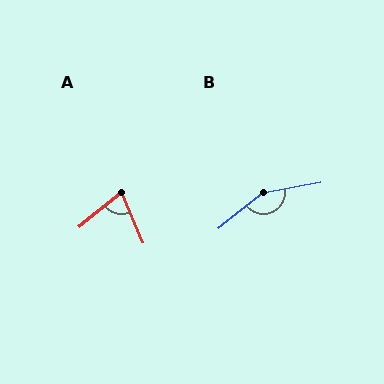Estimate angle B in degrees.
Approximately 152 degrees.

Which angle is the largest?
B, at approximately 152 degrees.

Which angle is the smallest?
A, at approximately 74 degrees.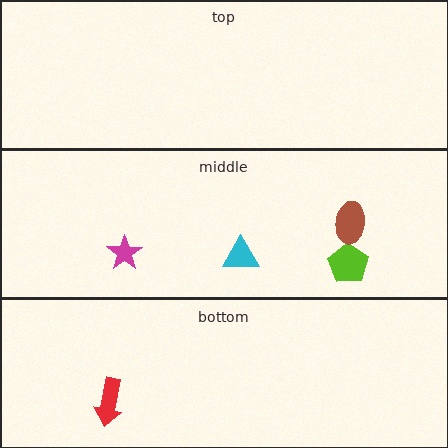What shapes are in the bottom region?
The red arrow.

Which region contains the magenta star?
The middle region.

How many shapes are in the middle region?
4.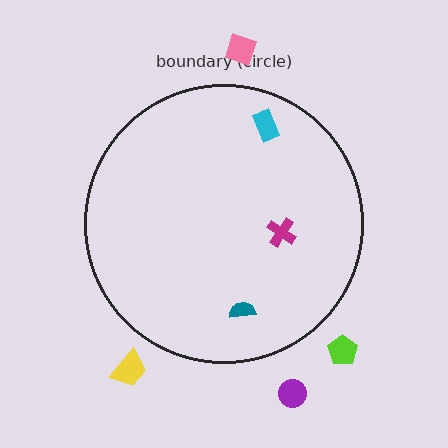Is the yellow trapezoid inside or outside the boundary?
Outside.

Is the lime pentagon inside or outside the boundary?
Outside.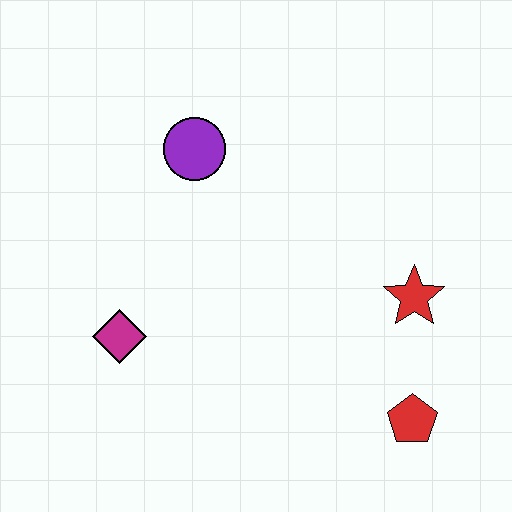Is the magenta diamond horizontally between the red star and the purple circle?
No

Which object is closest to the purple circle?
The magenta diamond is closest to the purple circle.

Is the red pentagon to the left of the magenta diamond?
No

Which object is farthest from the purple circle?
The red pentagon is farthest from the purple circle.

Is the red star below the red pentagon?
No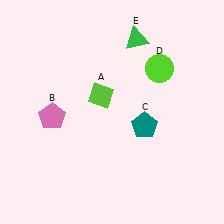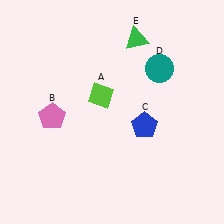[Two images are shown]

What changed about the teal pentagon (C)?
In Image 1, C is teal. In Image 2, it changed to blue.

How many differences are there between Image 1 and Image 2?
There are 2 differences between the two images.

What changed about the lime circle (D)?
In Image 1, D is lime. In Image 2, it changed to teal.